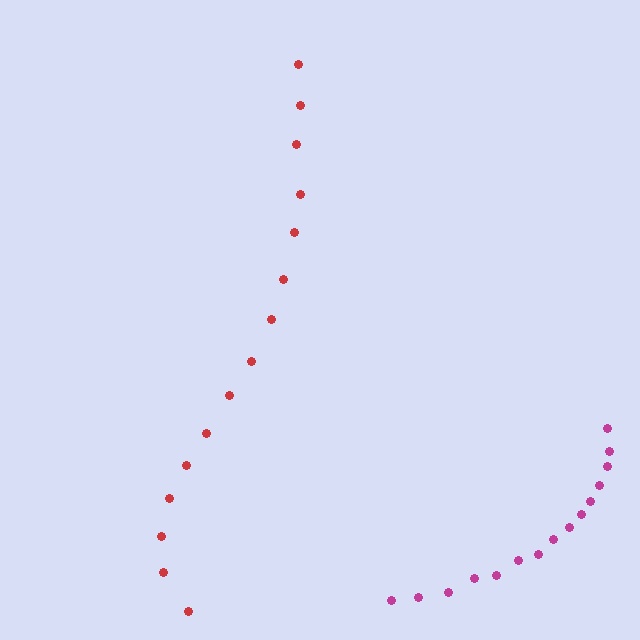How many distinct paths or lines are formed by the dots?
There are 2 distinct paths.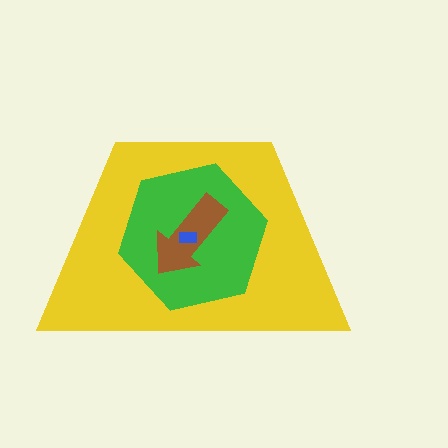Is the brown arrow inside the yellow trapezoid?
Yes.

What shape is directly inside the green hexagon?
The brown arrow.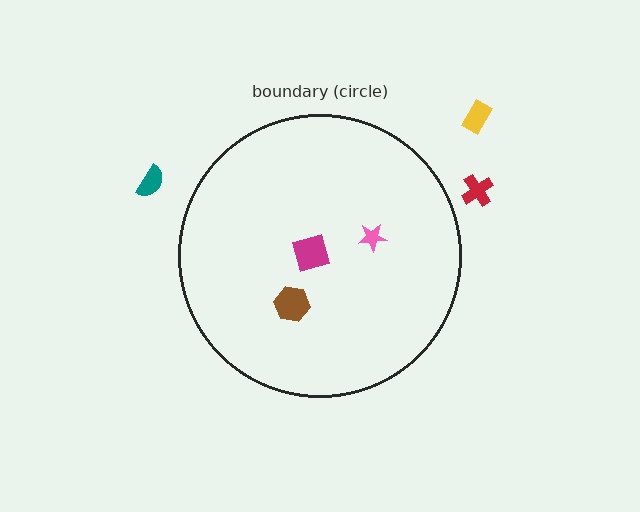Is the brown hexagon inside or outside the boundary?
Inside.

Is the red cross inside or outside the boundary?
Outside.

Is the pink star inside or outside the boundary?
Inside.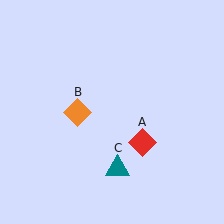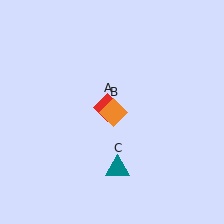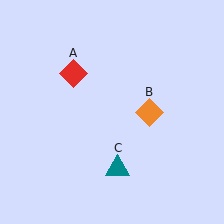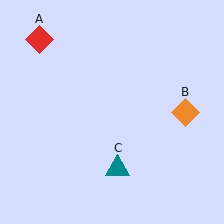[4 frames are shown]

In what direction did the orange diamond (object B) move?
The orange diamond (object B) moved right.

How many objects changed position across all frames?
2 objects changed position: red diamond (object A), orange diamond (object B).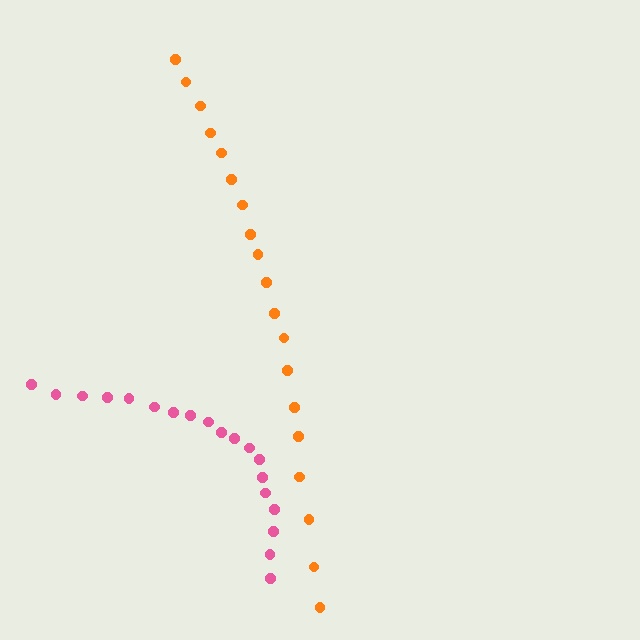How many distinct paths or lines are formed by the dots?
There are 2 distinct paths.